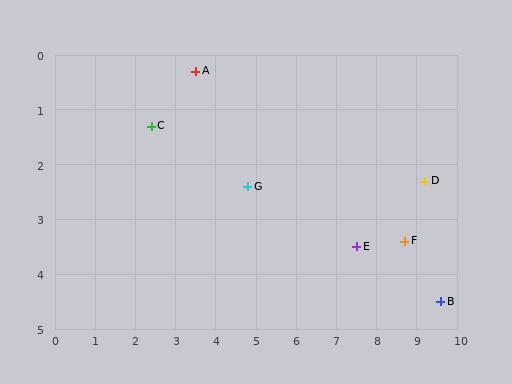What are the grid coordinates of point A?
Point A is at approximately (3.5, 0.3).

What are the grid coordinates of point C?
Point C is at approximately (2.4, 1.3).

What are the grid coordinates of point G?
Point G is at approximately (4.8, 2.4).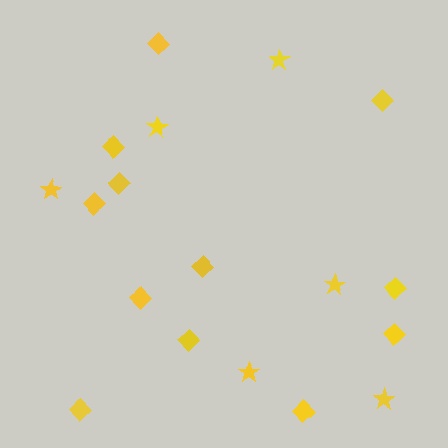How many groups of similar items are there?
There are 2 groups: one group of diamonds (12) and one group of stars (6).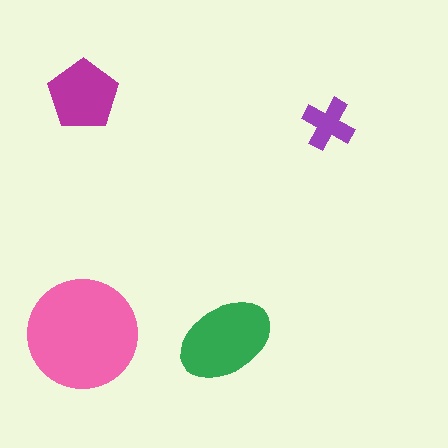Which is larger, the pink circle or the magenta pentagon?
The pink circle.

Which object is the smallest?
The purple cross.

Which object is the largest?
The pink circle.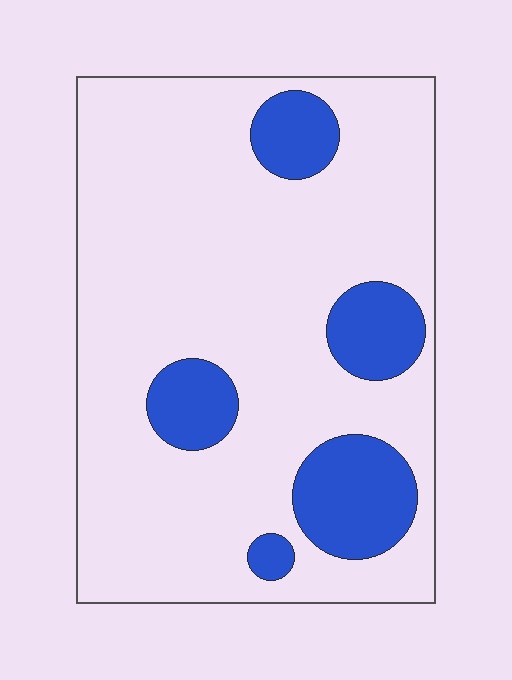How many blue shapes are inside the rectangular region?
5.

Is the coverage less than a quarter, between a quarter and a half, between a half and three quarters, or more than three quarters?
Less than a quarter.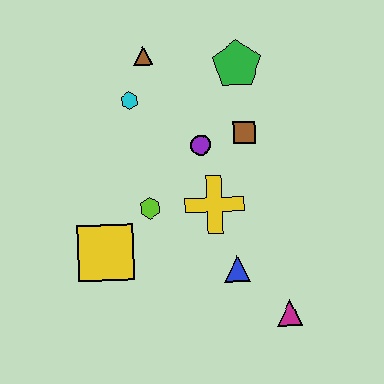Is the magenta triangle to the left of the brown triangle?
No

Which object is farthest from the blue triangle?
The brown triangle is farthest from the blue triangle.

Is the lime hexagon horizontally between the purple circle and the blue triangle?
No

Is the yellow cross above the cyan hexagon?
No